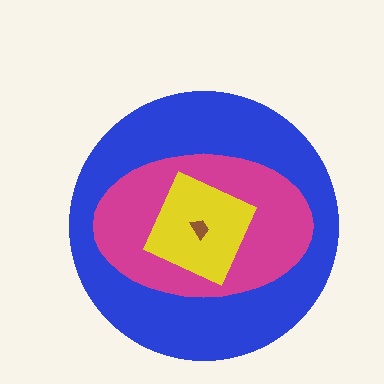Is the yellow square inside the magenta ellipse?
Yes.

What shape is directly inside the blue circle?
The magenta ellipse.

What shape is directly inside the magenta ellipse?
The yellow square.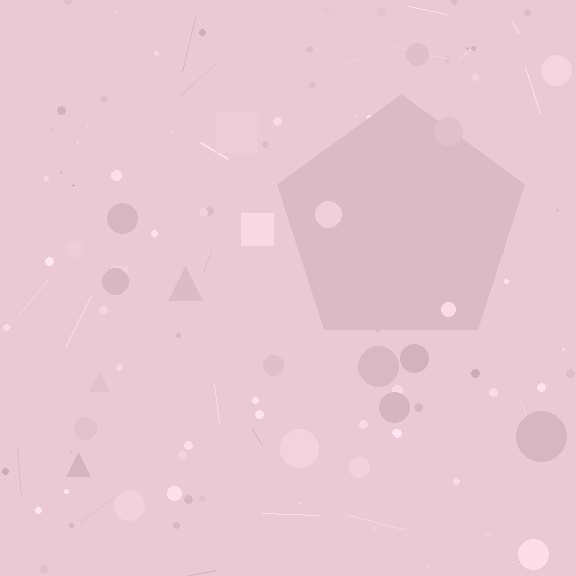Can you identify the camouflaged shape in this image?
The camouflaged shape is a pentagon.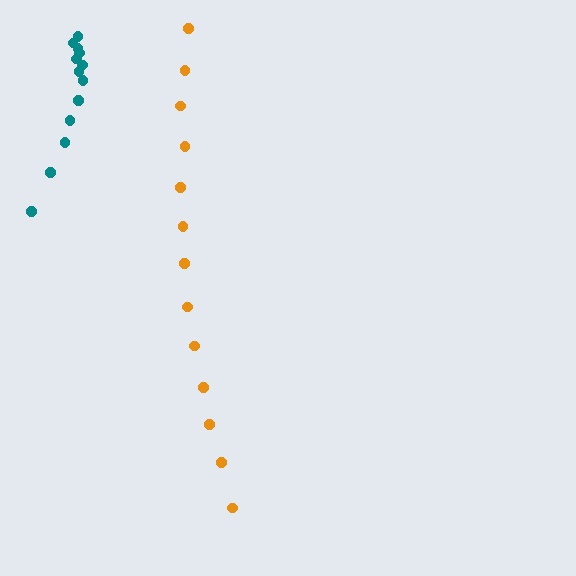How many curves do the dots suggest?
There are 2 distinct paths.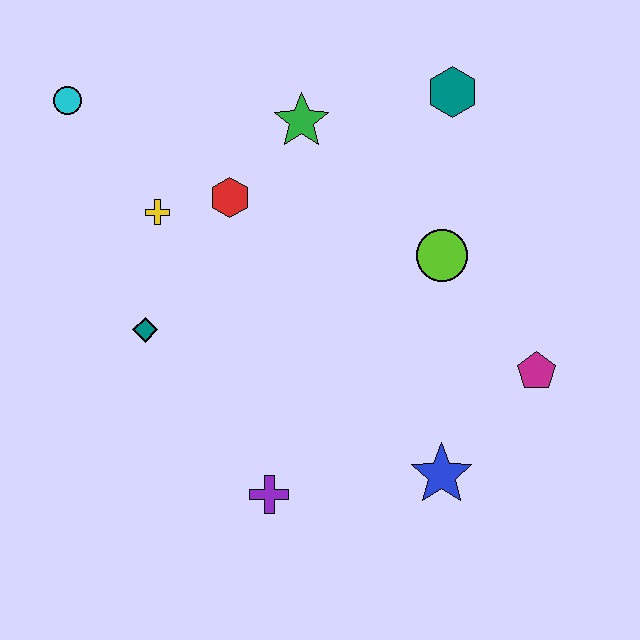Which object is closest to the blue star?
The magenta pentagon is closest to the blue star.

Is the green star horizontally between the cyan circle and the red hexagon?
No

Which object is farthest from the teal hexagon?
The purple cross is farthest from the teal hexagon.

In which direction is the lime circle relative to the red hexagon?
The lime circle is to the right of the red hexagon.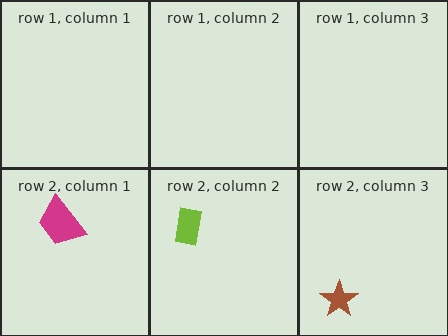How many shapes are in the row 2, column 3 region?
1.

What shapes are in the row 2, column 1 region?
The magenta trapezoid.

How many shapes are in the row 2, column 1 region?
1.